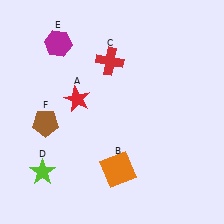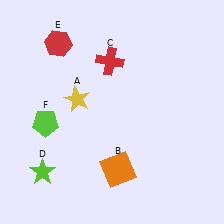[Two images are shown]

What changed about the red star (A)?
In Image 1, A is red. In Image 2, it changed to yellow.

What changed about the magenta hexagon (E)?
In Image 1, E is magenta. In Image 2, it changed to red.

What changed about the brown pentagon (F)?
In Image 1, F is brown. In Image 2, it changed to lime.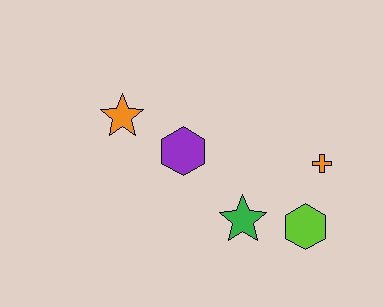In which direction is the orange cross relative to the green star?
The orange cross is to the right of the green star.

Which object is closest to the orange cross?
The lime hexagon is closest to the orange cross.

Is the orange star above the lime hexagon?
Yes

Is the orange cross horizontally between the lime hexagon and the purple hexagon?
No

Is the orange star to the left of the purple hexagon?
Yes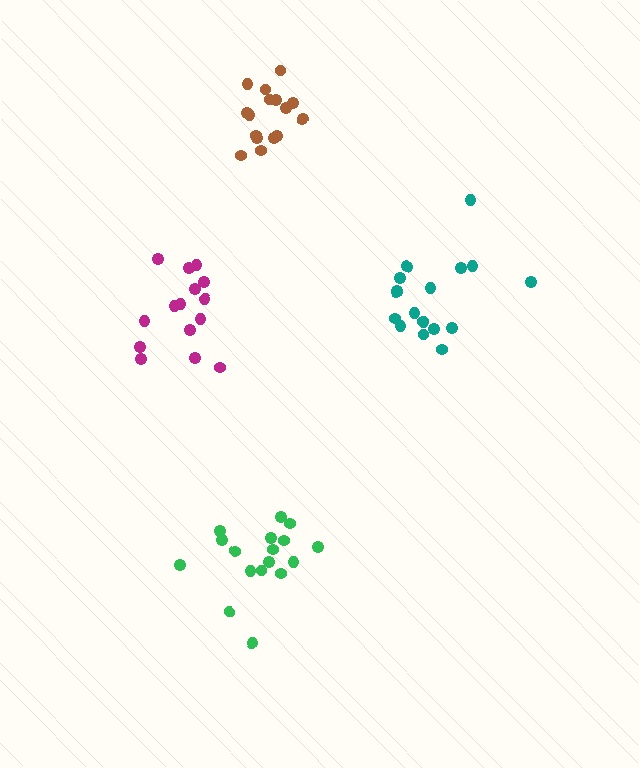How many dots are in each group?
Group 1: 18 dots, Group 2: 16 dots, Group 3: 17 dots, Group 4: 15 dots (66 total).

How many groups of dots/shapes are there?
There are 4 groups.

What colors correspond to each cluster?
The clusters are colored: teal, brown, green, magenta.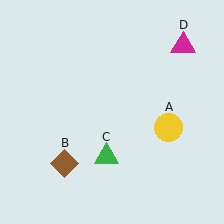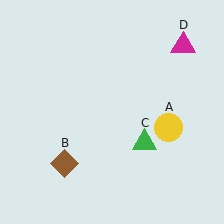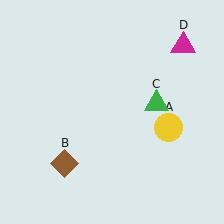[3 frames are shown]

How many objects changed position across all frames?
1 object changed position: green triangle (object C).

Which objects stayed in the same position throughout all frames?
Yellow circle (object A) and brown diamond (object B) and magenta triangle (object D) remained stationary.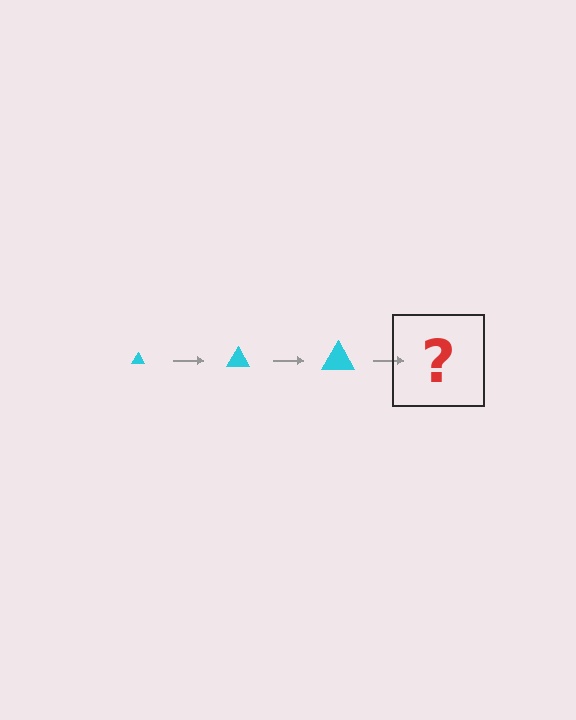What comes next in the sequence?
The next element should be a cyan triangle, larger than the previous one.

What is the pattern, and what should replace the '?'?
The pattern is that the triangle gets progressively larger each step. The '?' should be a cyan triangle, larger than the previous one.